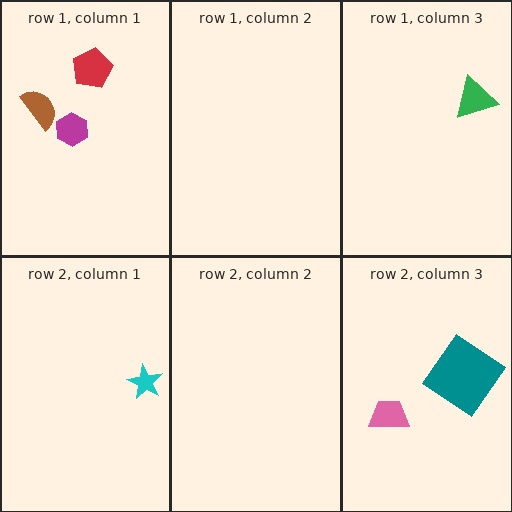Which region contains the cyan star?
The row 2, column 1 region.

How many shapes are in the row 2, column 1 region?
1.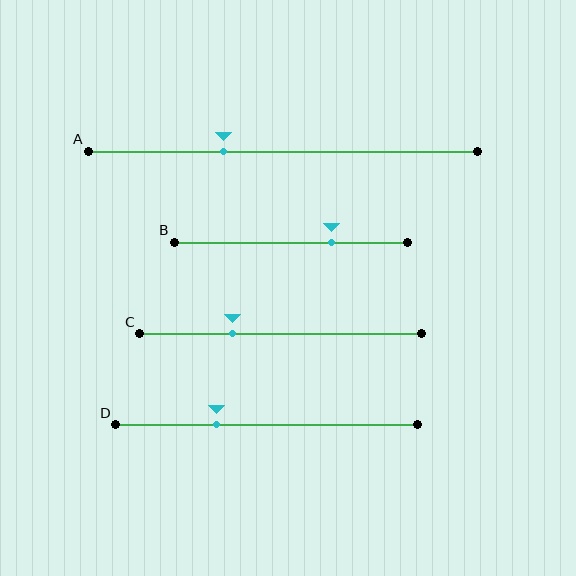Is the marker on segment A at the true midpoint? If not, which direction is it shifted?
No, the marker on segment A is shifted to the left by about 15% of the segment length.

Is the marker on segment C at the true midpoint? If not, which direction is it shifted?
No, the marker on segment C is shifted to the left by about 17% of the segment length.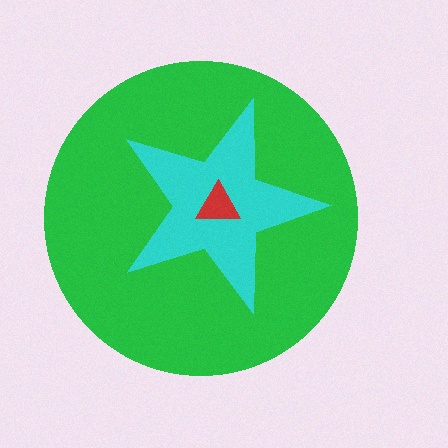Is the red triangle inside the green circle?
Yes.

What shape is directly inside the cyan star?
The red triangle.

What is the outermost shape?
The green circle.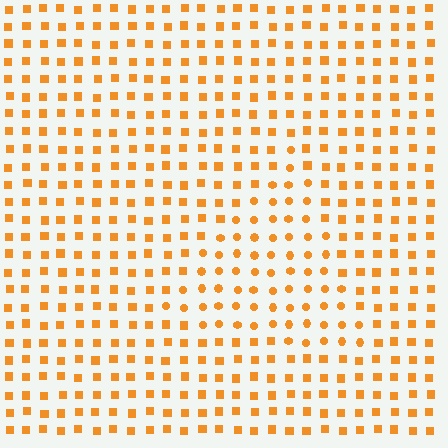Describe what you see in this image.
The image is filled with small orange elements arranged in a uniform grid. A triangle-shaped region contains circles, while the surrounding area contains squares. The boundary is defined purely by the change in element shape.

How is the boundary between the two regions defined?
The boundary is defined by a change in element shape: circles inside vs. squares outside. All elements share the same color and spacing.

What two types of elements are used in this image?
The image uses circles inside the triangle region and squares outside it.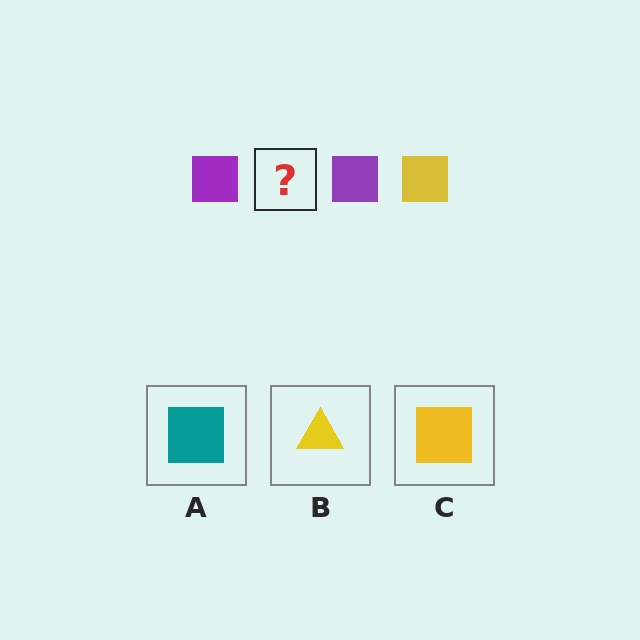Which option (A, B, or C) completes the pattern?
C.